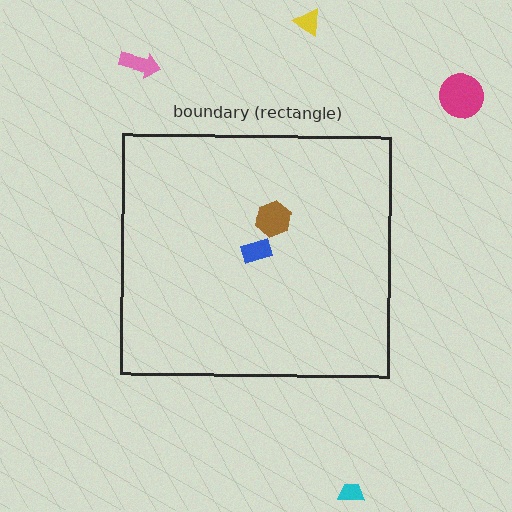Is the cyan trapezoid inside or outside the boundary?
Outside.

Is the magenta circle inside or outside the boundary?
Outside.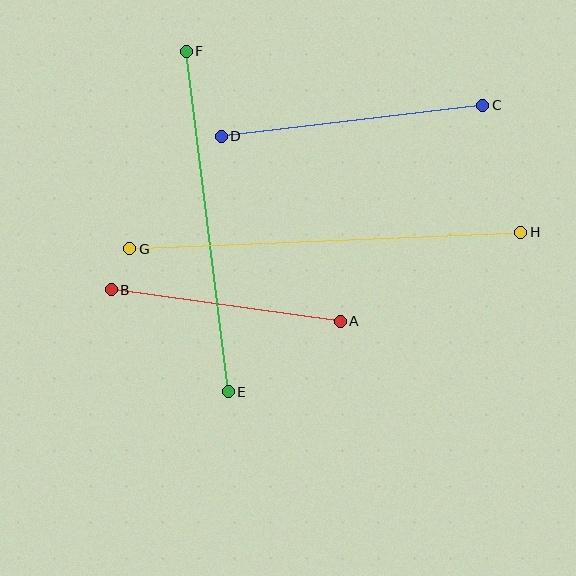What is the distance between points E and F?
The distance is approximately 343 pixels.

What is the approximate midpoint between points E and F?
The midpoint is at approximately (207, 221) pixels.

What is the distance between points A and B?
The distance is approximately 231 pixels.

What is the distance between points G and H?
The distance is approximately 391 pixels.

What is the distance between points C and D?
The distance is approximately 263 pixels.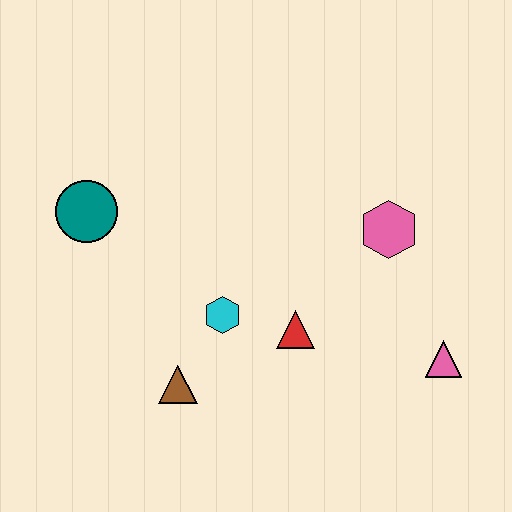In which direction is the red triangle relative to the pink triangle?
The red triangle is to the left of the pink triangle.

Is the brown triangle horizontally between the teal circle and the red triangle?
Yes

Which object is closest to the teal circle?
The cyan hexagon is closest to the teal circle.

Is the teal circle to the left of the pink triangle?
Yes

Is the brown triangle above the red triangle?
No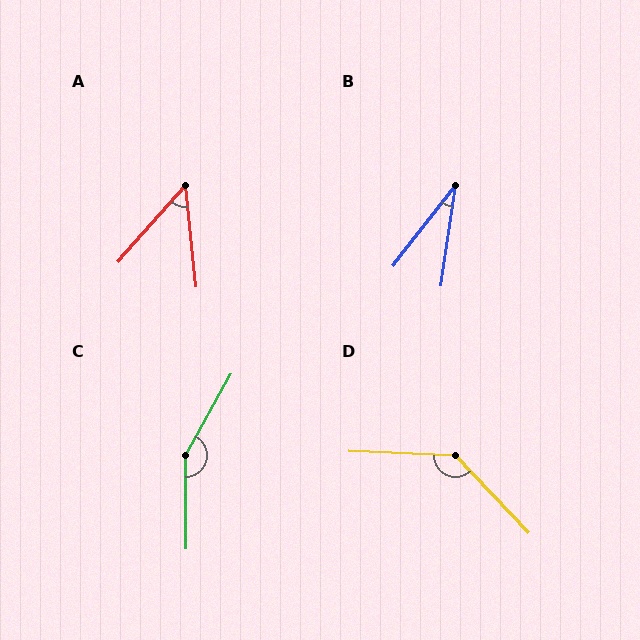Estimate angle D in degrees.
Approximately 136 degrees.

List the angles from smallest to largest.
B (30°), A (47°), D (136°), C (150°).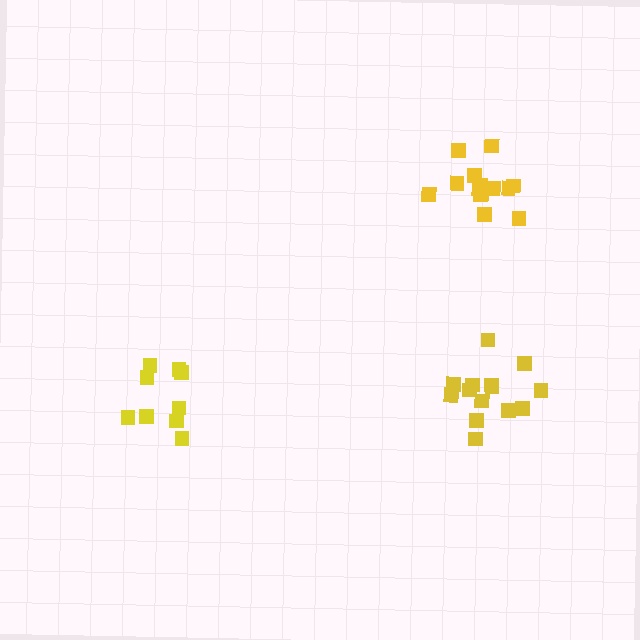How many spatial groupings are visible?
There are 3 spatial groupings.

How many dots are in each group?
Group 1: 14 dots, Group 2: 14 dots, Group 3: 9 dots (37 total).